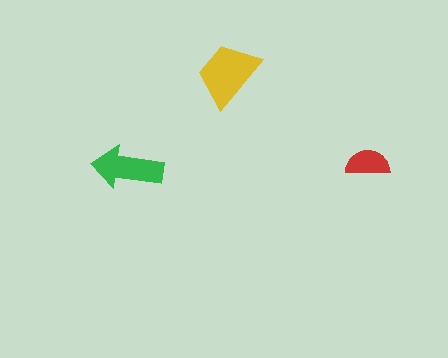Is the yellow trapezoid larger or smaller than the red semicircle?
Larger.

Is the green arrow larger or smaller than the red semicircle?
Larger.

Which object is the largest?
The yellow trapezoid.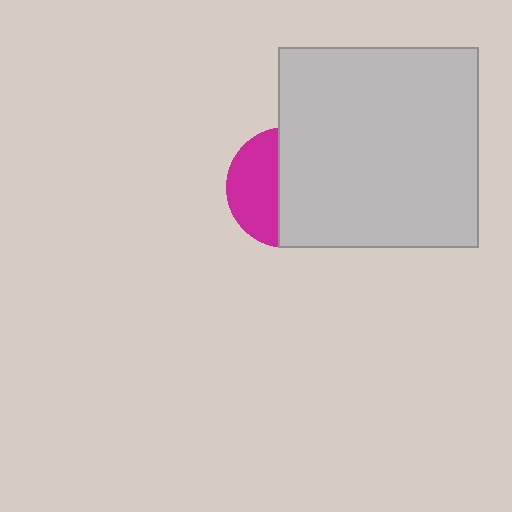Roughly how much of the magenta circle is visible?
A small part of it is visible (roughly 41%).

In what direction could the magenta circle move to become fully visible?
The magenta circle could move left. That would shift it out from behind the light gray square entirely.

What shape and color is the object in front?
The object in front is a light gray square.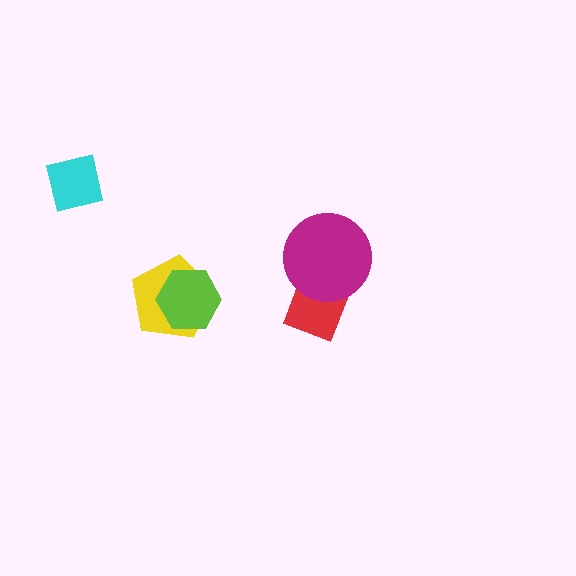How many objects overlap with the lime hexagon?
1 object overlaps with the lime hexagon.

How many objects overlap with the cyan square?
0 objects overlap with the cyan square.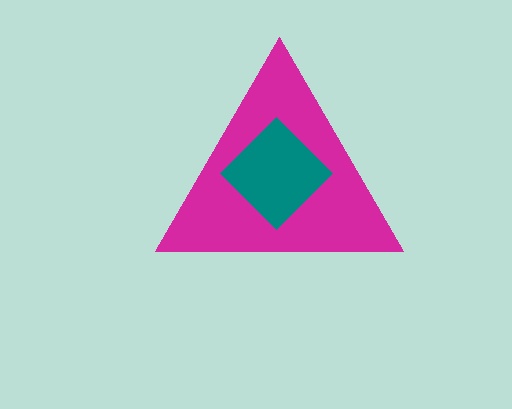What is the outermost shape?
The magenta triangle.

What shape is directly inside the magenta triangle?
The teal diamond.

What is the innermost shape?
The teal diamond.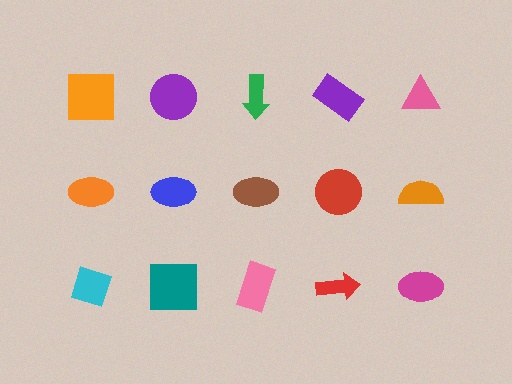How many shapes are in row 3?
5 shapes.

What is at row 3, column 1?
A cyan diamond.